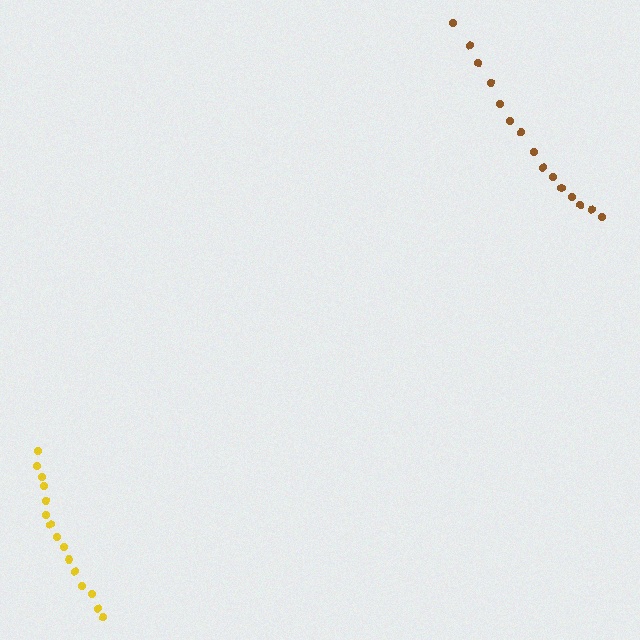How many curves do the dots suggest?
There are 2 distinct paths.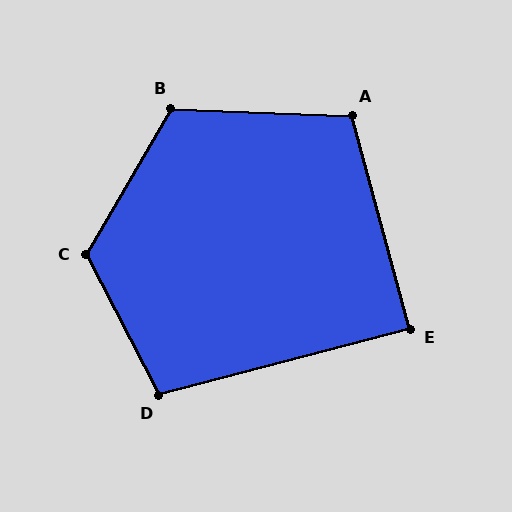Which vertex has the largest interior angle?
C, at approximately 122 degrees.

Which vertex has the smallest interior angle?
E, at approximately 90 degrees.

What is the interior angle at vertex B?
Approximately 118 degrees (obtuse).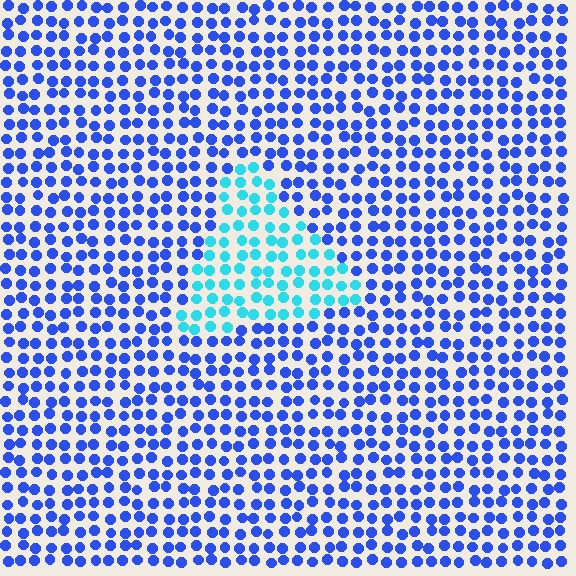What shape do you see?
I see a triangle.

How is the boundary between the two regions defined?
The boundary is defined purely by a slight shift in hue (about 45 degrees). Spacing, size, and orientation are identical on both sides.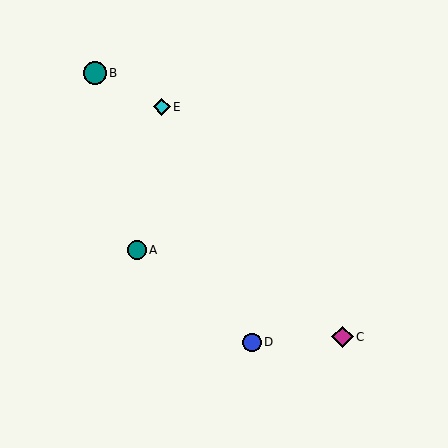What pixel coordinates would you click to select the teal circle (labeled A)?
Click at (137, 250) to select the teal circle A.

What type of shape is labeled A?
Shape A is a teal circle.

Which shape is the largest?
The teal circle (labeled B) is the largest.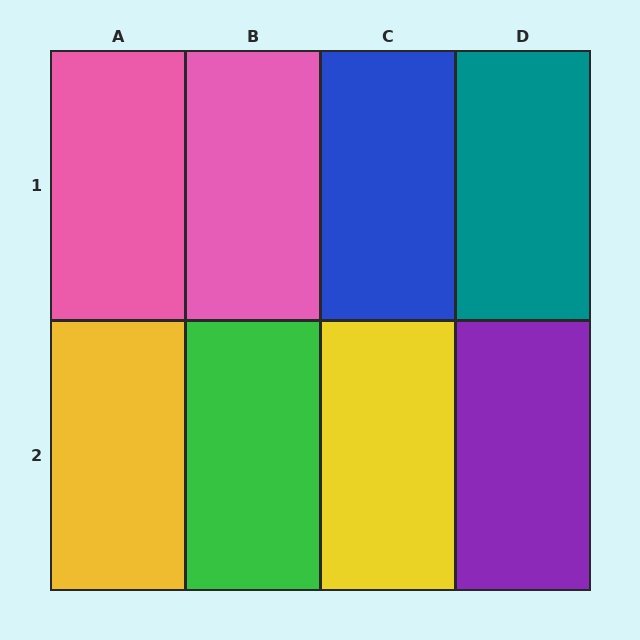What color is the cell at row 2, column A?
Yellow.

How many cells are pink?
2 cells are pink.